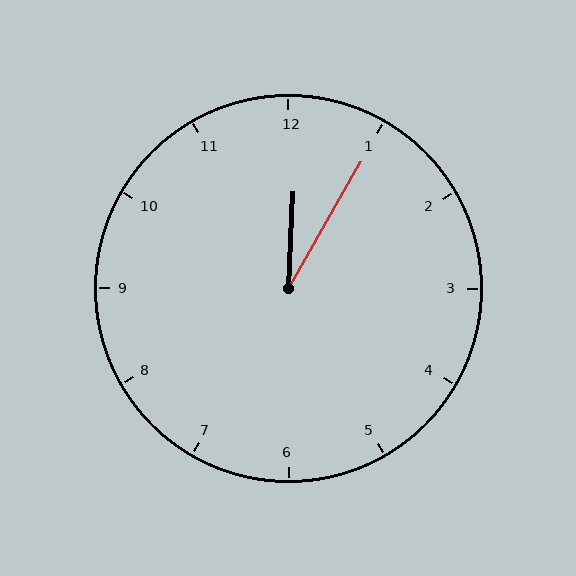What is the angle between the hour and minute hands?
Approximately 28 degrees.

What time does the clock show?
12:05.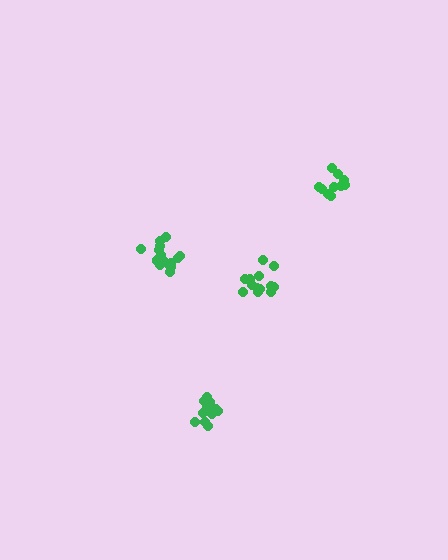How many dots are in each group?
Group 1: 12 dots, Group 2: 10 dots, Group 3: 13 dots, Group 4: 16 dots (51 total).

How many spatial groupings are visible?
There are 4 spatial groupings.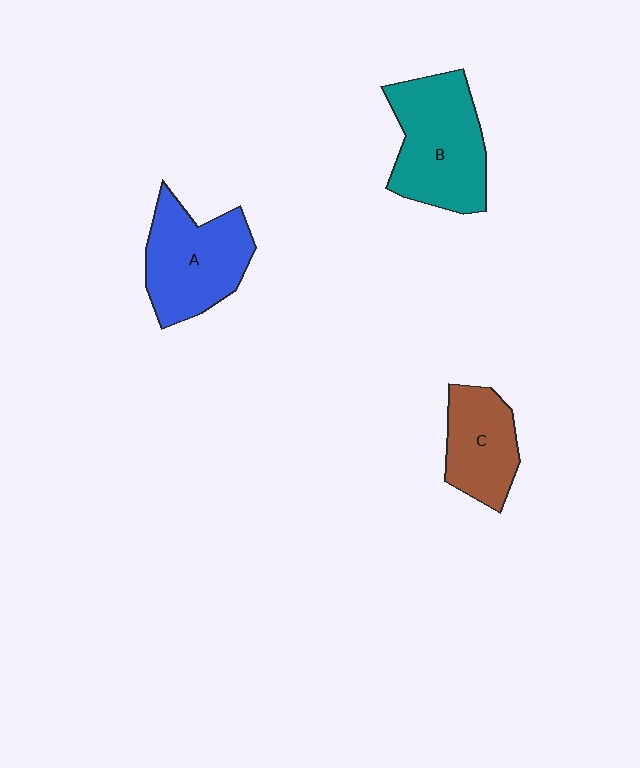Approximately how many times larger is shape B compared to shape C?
Approximately 1.5 times.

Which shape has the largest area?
Shape B (teal).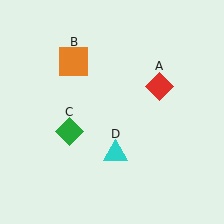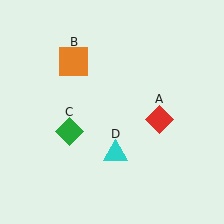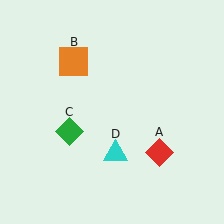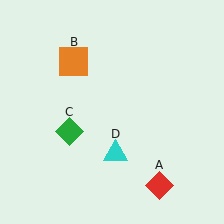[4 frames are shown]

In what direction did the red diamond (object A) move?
The red diamond (object A) moved down.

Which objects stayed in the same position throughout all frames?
Orange square (object B) and green diamond (object C) and cyan triangle (object D) remained stationary.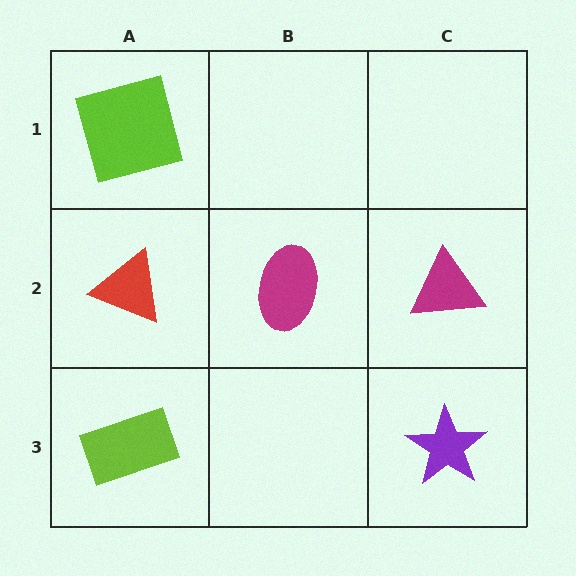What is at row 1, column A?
A lime square.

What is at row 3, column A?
A lime rectangle.